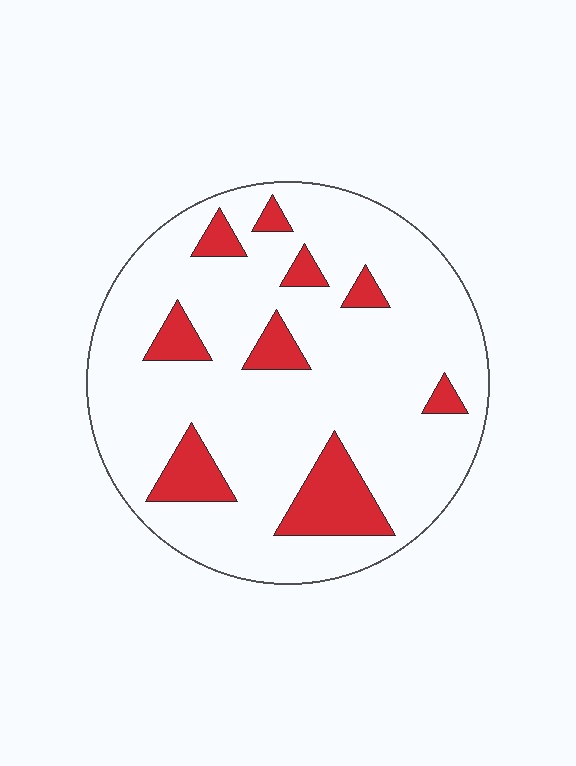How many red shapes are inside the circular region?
9.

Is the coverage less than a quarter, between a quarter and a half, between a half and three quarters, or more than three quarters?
Less than a quarter.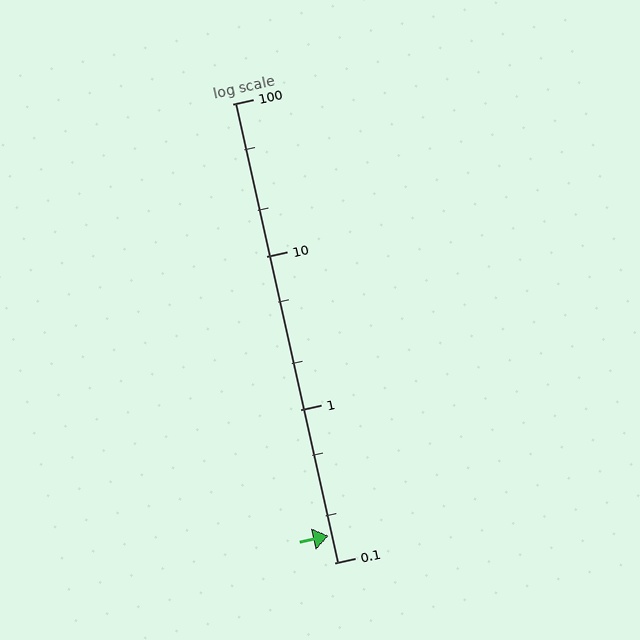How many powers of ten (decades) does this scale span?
The scale spans 3 decades, from 0.1 to 100.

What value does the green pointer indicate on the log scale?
The pointer indicates approximately 0.15.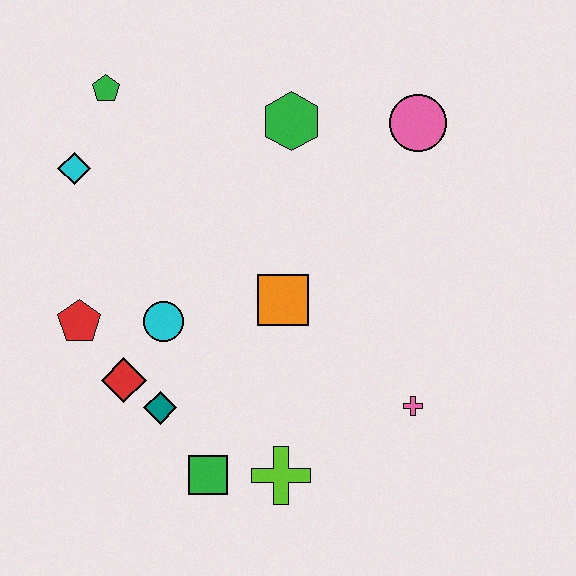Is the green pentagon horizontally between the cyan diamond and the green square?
Yes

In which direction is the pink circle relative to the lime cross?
The pink circle is above the lime cross.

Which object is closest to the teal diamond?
The red diamond is closest to the teal diamond.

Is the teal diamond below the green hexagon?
Yes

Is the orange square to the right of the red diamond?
Yes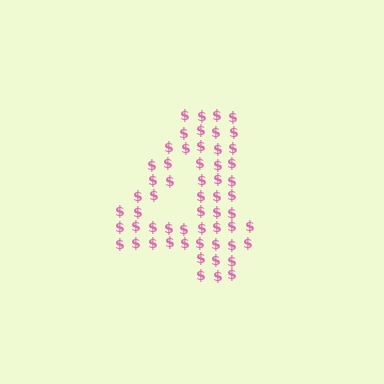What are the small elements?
The small elements are dollar signs.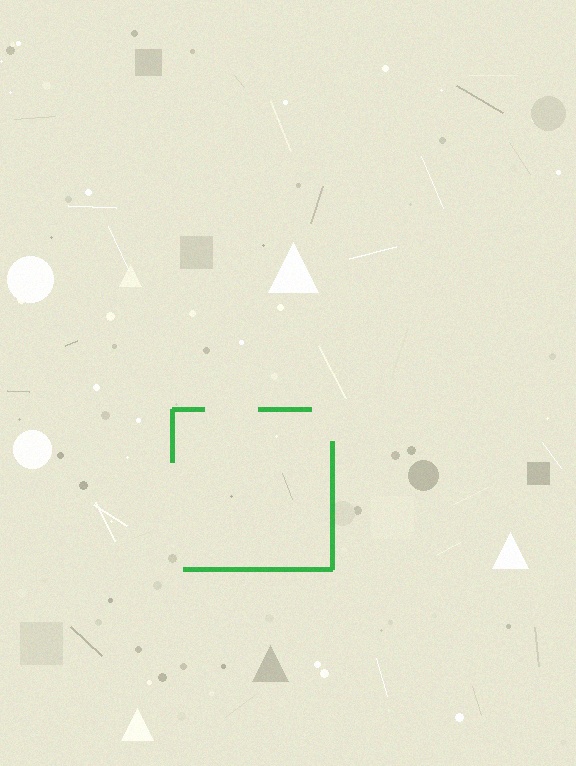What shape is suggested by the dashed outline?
The dashed outline suggests a square.